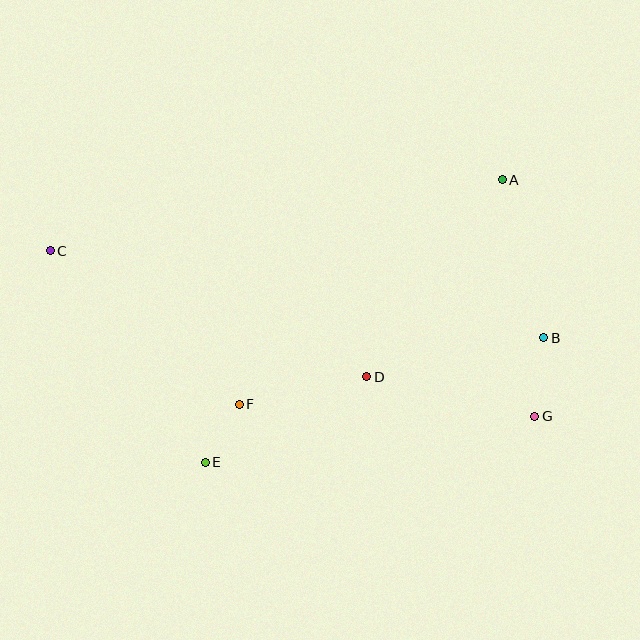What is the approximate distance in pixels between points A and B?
The distance between A and B is approximately 163 pixels.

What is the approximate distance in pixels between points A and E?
The distance between A and E is approximately 410 pixels.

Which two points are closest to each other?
Points E and F are closest to each other.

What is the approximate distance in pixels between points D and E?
The distance between D and E is approximately 183 pixels.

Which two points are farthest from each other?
Points C and G are farthest from each other.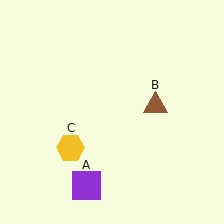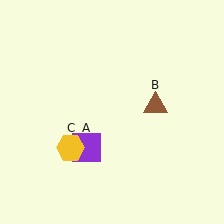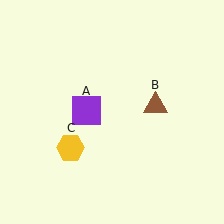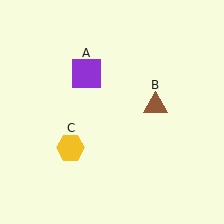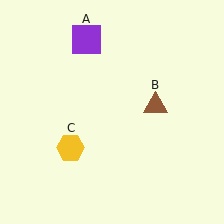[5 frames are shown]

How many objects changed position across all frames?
1 object changed position: purple square (object A).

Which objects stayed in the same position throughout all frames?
Brown triangle (object B) and yellow hexagon (object C) remained stationary.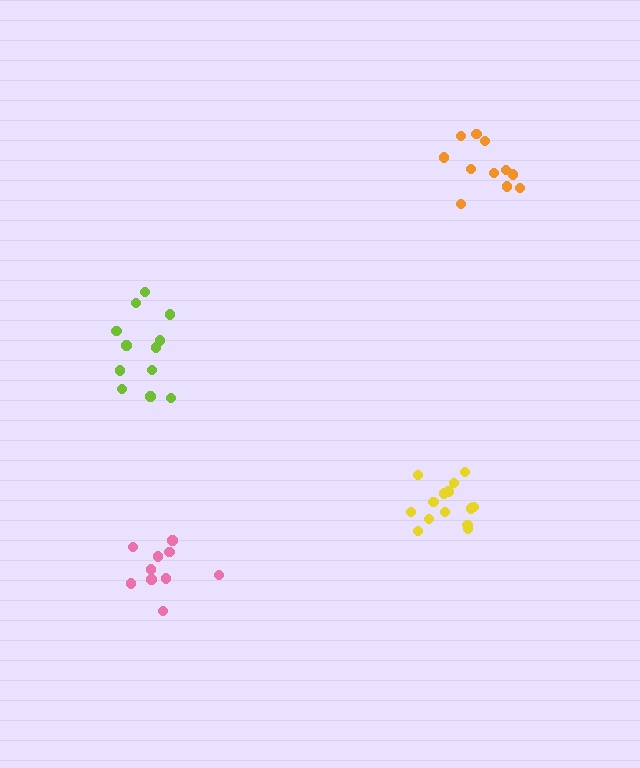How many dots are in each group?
Group 1: 10 dots, Group 2: 14 dots, Group 3: 11 dots, Group 4: 12 dots (47 total).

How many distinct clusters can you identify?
There are 4 distinct clusters.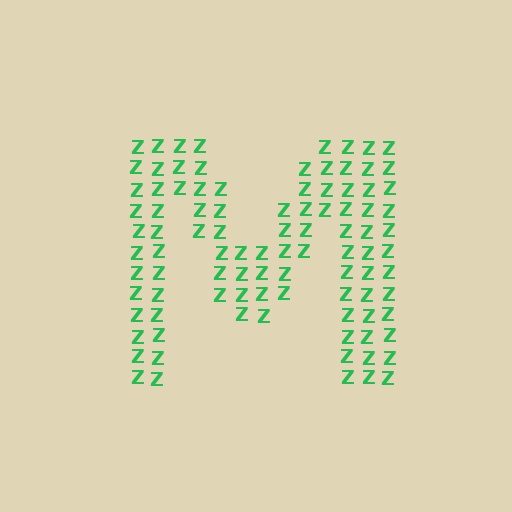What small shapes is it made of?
It is made of small letter Z's.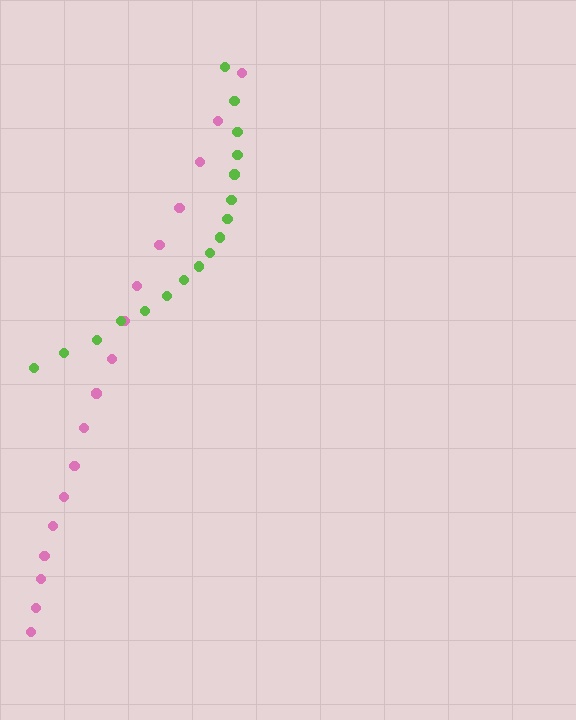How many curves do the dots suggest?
There are 2 distinct paths.